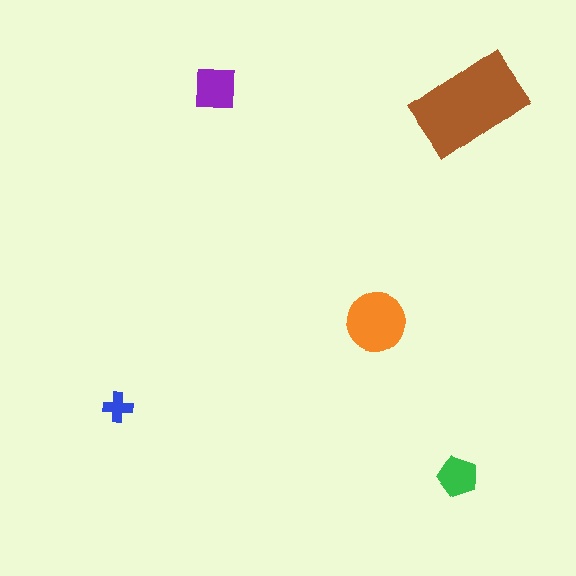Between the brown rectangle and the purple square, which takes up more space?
The brown rectangle.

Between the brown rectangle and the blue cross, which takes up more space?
The brown rectangle.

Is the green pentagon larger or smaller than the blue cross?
Larger.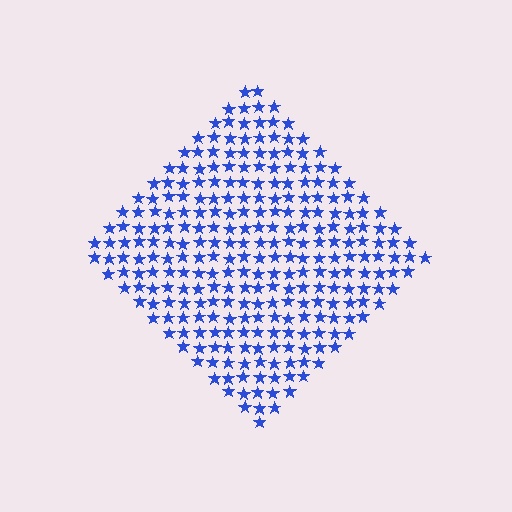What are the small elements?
The small elements are stars.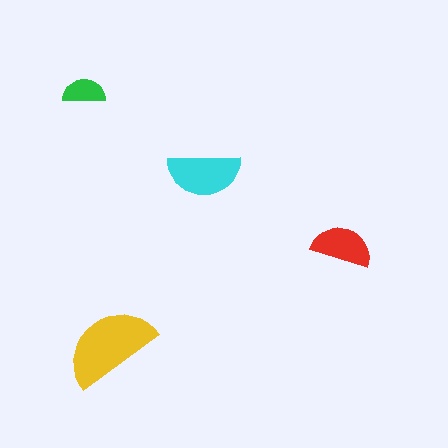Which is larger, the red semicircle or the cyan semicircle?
The cyan one.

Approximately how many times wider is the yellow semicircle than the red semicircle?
About 1.5 times wider.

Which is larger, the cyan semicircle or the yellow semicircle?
The yellow one.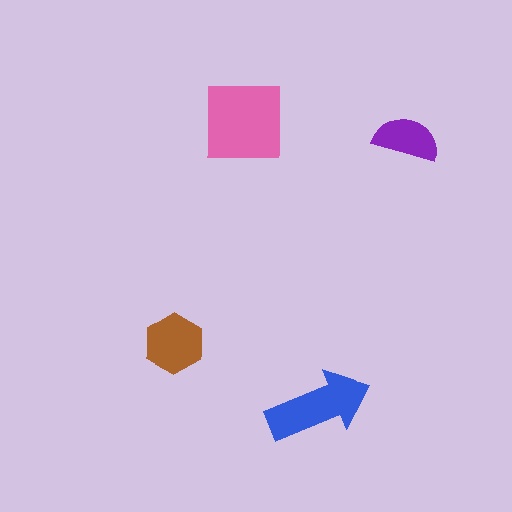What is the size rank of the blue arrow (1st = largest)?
2nd.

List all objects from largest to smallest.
The pink square, the blue arrow, the brown hexagon, the purple semicircle.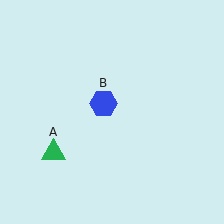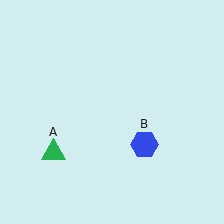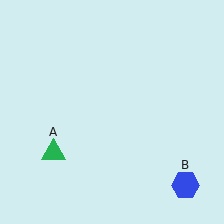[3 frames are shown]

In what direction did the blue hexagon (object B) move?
The blue hexagon (object B) moved down and to the right.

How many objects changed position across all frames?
1 object changed position: blue hexagon (object B).